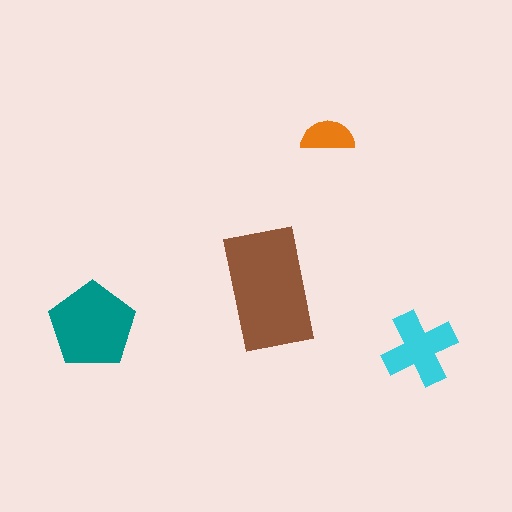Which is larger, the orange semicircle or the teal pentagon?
The teal pentagon.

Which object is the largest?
The brown rectangle.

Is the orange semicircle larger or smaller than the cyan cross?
Smaller.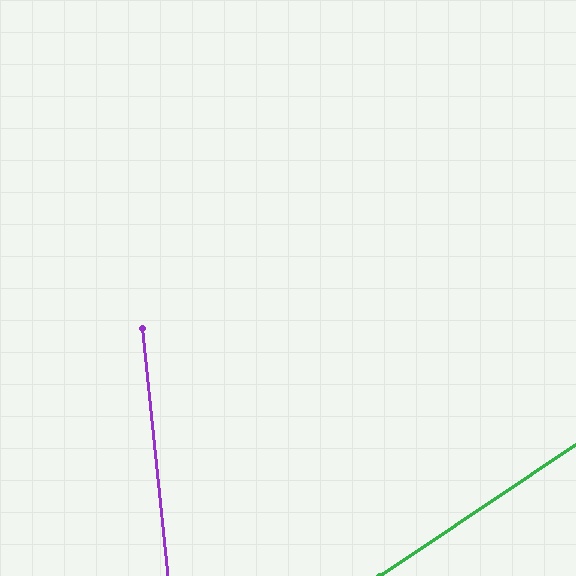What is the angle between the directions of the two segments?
Approximately 62 degrees.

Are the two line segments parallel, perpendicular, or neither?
Neither parallel nor perpendicular — they differ by about 62°.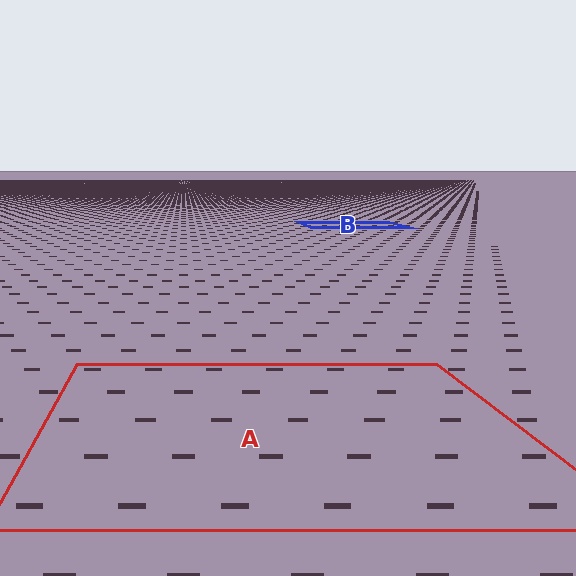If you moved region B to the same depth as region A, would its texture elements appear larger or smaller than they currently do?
They would appear larger. At a closer depth, the same texture elements are projected at a bigger on-screen size.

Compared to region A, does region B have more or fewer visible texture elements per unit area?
Region B has more texture elements per unit area — they are packed more densely because it is farther away.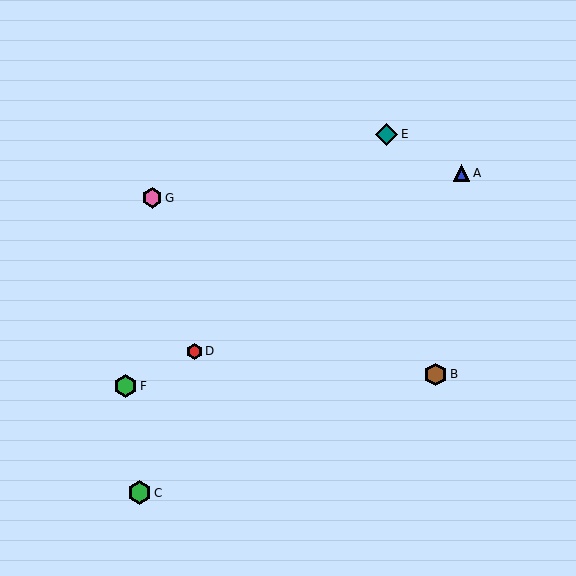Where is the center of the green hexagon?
The center of the green hexagon is at (126, 386).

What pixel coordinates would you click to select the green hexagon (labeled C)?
Click at (140, 493) to select the green hexagon C.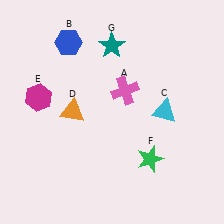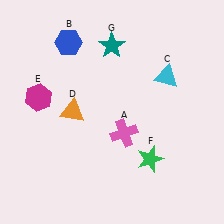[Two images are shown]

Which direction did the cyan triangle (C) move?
The cyan triangle (C) moved up.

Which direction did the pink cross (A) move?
The pink cross (A) moved down.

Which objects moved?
The objects that moved are: the pink cross (A), the cyan triangle (C).